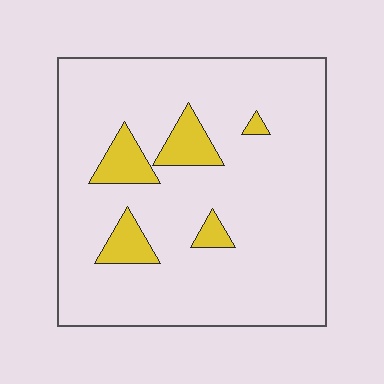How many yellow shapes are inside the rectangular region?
5.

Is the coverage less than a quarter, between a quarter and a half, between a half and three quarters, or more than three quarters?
Less than a quarter.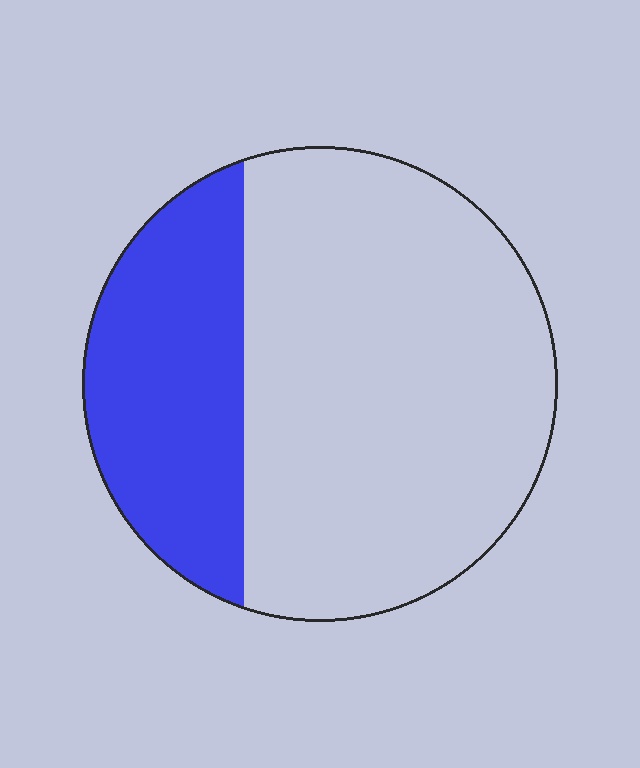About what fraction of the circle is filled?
About one third (1/3).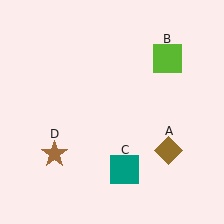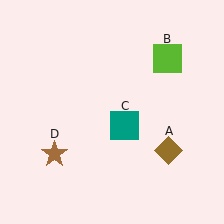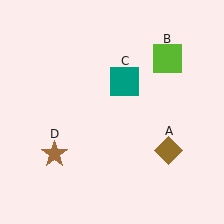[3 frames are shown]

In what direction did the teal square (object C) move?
The teal square (object C) moved up.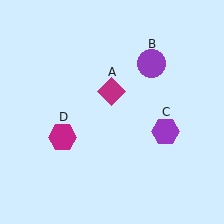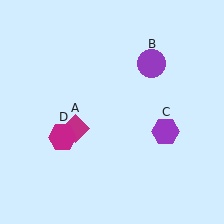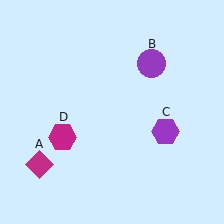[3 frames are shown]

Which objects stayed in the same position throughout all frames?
Purple circle (object B) and purple hexagon (object C) and magenta hexagon (object D) remained stationary.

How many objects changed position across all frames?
1 object changed position: magenta diamond (object A).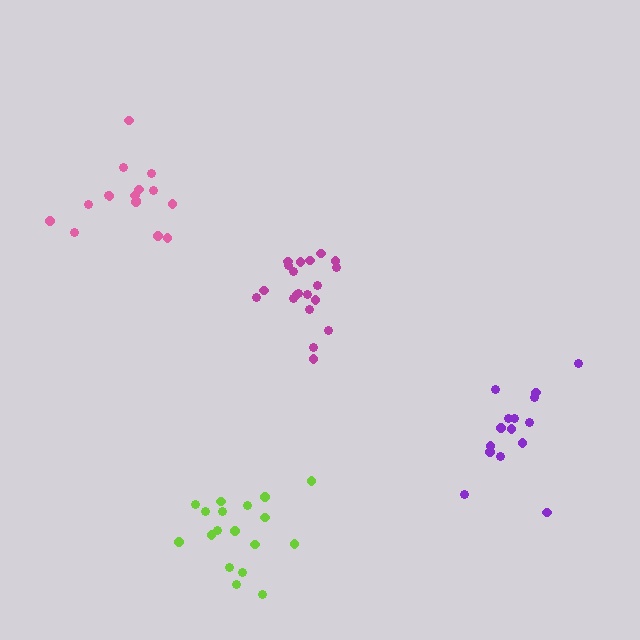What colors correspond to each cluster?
The clusters are colored: pink, purple, magenta, lime.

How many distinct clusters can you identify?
There are 4 distinct clusters.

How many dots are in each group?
Group 1: 16 dots, Group 2: 15 dots, Group 3: 20 dots, Group 4: 18 dots (69 total).